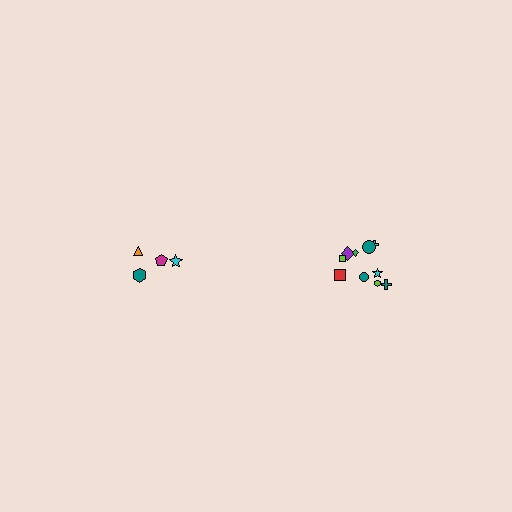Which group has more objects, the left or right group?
The right group.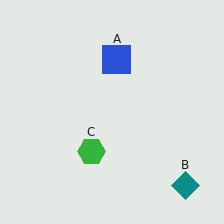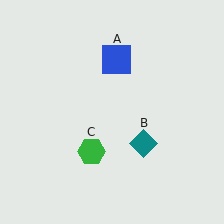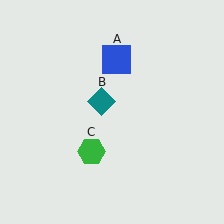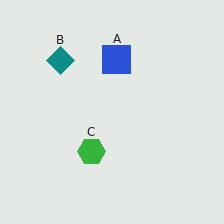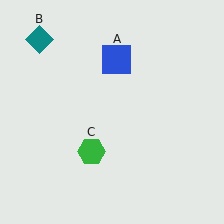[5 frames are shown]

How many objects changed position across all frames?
1 object changed position: teal diamond (object B).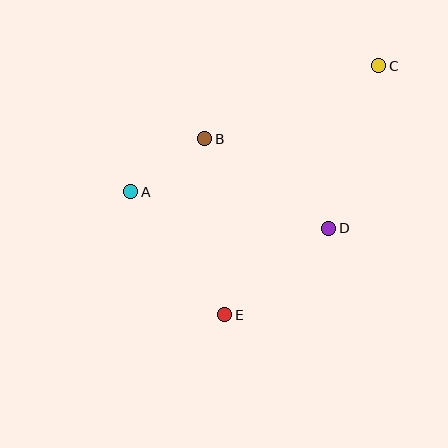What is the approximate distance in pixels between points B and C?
The distance between B and C is approximately 189 pixels.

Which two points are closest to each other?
Points A and B are closest to each other.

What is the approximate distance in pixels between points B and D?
The distance between B and D is approximately 153 pixels.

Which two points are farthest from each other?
Points C and E are farthest from each other.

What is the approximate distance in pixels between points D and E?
The distance between D and E is approximately 135 pixels.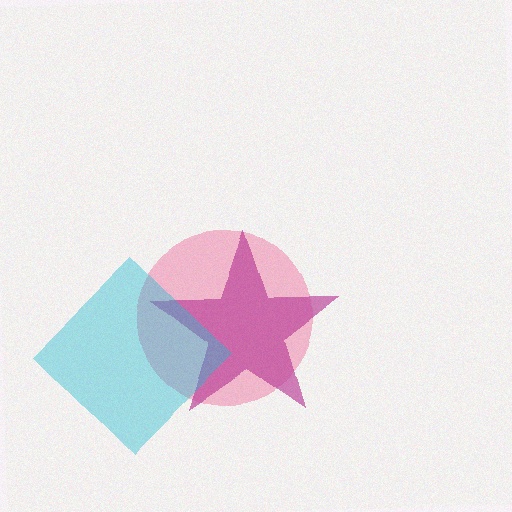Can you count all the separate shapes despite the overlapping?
Yes, there are 3 separate shapes.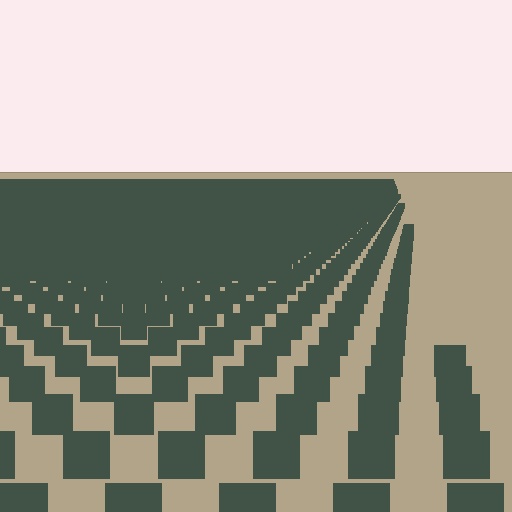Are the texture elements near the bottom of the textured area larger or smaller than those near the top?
Larger. Near the bottom, elements are closer to the viewer and appear at a bigger on-screen size.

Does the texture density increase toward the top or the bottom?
Density increases toward the top.